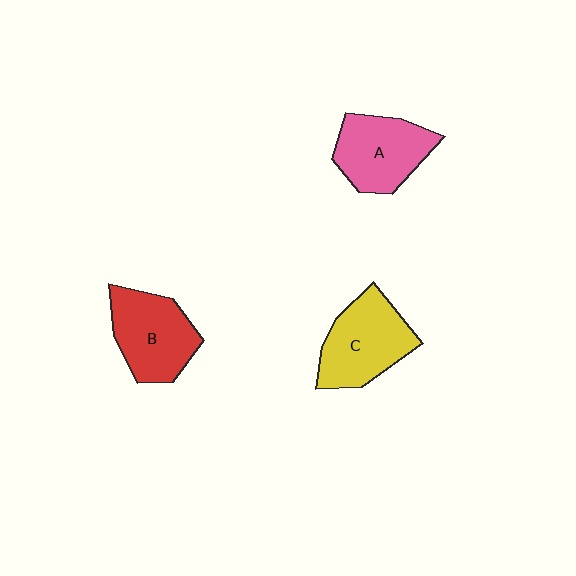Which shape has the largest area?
Shape C (yellow).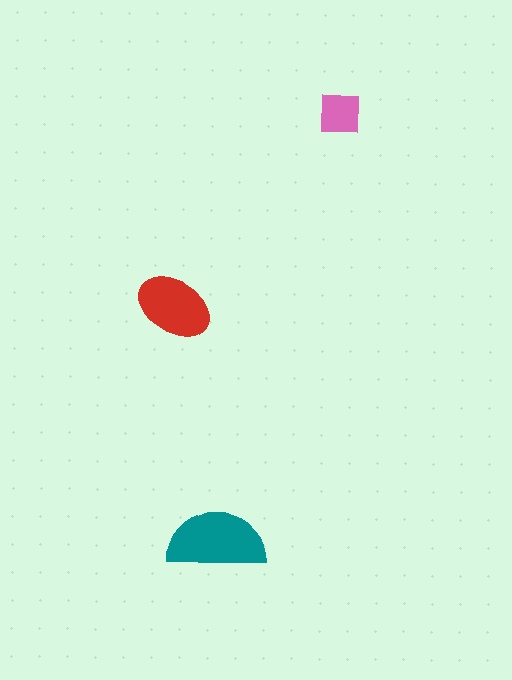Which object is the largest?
The teal semicircle.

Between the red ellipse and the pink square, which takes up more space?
The red ellipse.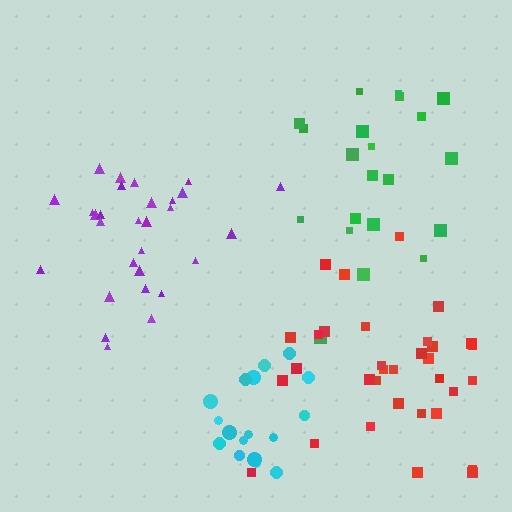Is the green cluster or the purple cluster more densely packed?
Purple.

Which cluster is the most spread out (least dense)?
Green.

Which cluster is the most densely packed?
Cyan.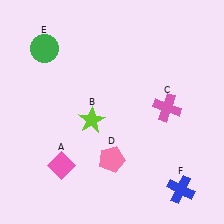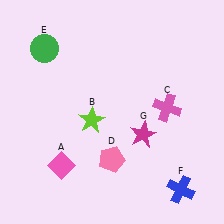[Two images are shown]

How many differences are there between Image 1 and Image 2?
There is 1 difference between the two images.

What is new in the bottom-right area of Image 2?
A magenta star (G) was added in the bottom-right area of Image 2.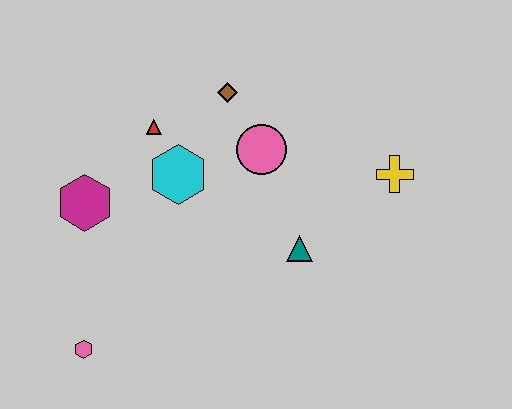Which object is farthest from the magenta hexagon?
The yellow cross is farthest from the magenta hexagon.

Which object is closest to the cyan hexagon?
The red triangle is closest to the cyan hexagon.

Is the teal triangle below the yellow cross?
Yes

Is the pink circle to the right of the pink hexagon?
Yes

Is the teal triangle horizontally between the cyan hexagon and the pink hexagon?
No